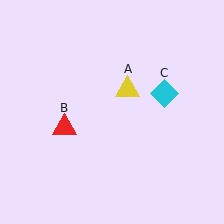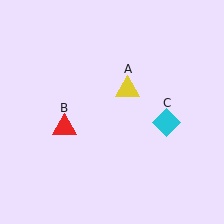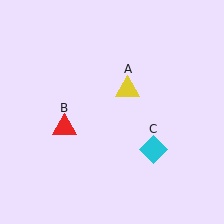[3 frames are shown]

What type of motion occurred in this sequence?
The cyan diamond (object C) rotated clockwise around the center of the scene.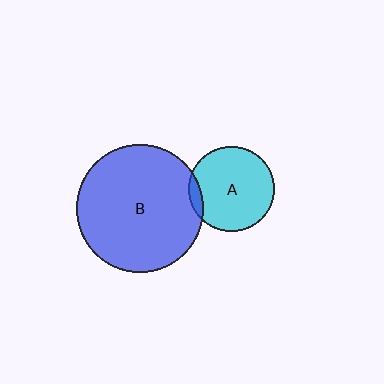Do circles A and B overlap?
Yes.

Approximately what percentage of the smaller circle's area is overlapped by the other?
Approximately 10%.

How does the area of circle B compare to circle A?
Approximately 2.2 times.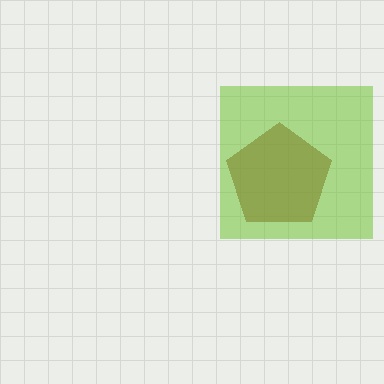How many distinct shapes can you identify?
There are 2 distinct shapes: a brown pentagon, a lime square.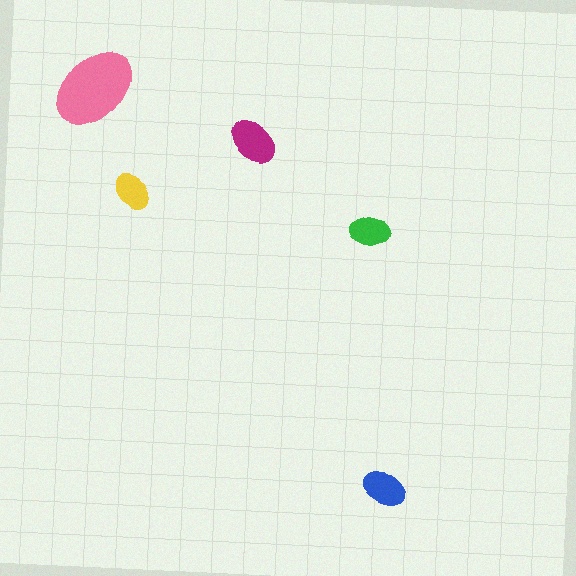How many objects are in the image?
There are 5 objects in the image.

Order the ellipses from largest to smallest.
the pink one, the magenta one, the blue one, the green one, the yellow one.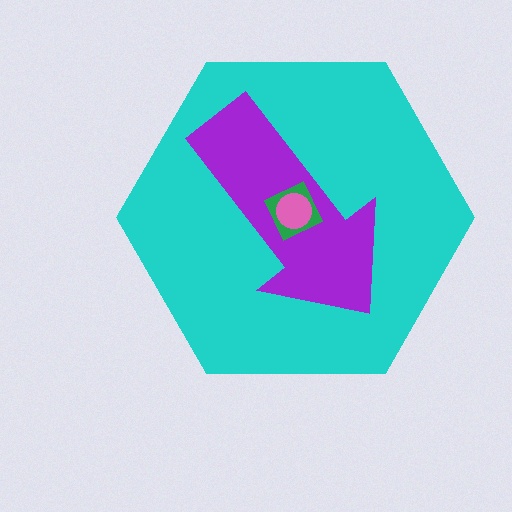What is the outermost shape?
The cyan hexagon.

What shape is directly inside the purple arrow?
The green diamond.